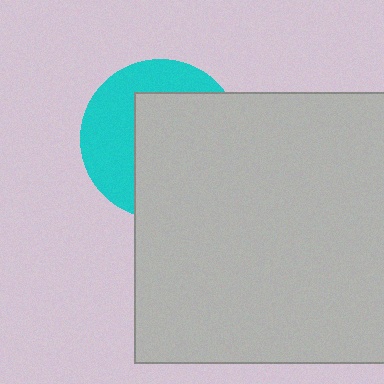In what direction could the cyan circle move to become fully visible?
The cyan circle could move left. That would shift it out from behind the light gray square entirely.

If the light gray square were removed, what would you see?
You would see the complete cyan circle.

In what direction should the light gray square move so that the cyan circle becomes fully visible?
The light gray square should move right. That is the shortest direction to clear the overlap and leave the cyan circle fully visible.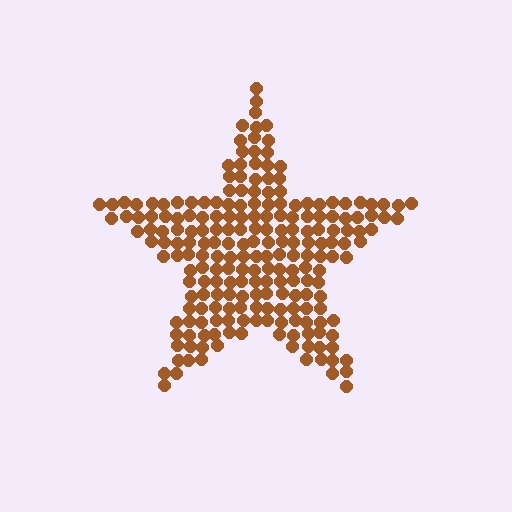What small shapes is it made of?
It is made of small circles.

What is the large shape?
The large shape is a star.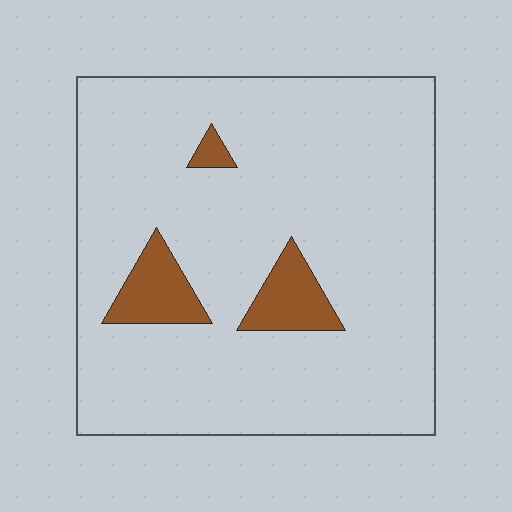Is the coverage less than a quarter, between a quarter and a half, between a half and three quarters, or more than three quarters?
Less than a quarter.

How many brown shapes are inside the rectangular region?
3.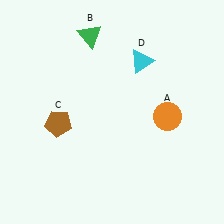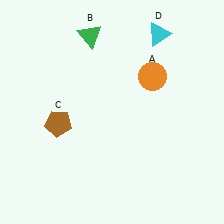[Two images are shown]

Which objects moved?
The objects that moved are: the orange circle (A), the cyan triangle (D).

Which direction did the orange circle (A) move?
The orange circle (A) moved up.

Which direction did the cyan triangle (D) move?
The cyan triangle (D) moved up.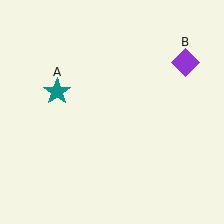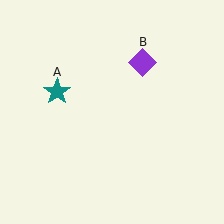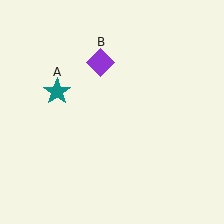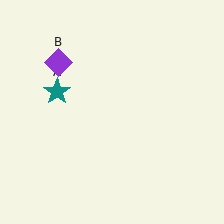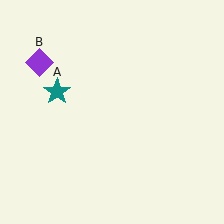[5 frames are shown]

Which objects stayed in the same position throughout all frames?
Teal star (object A) remained stationary.